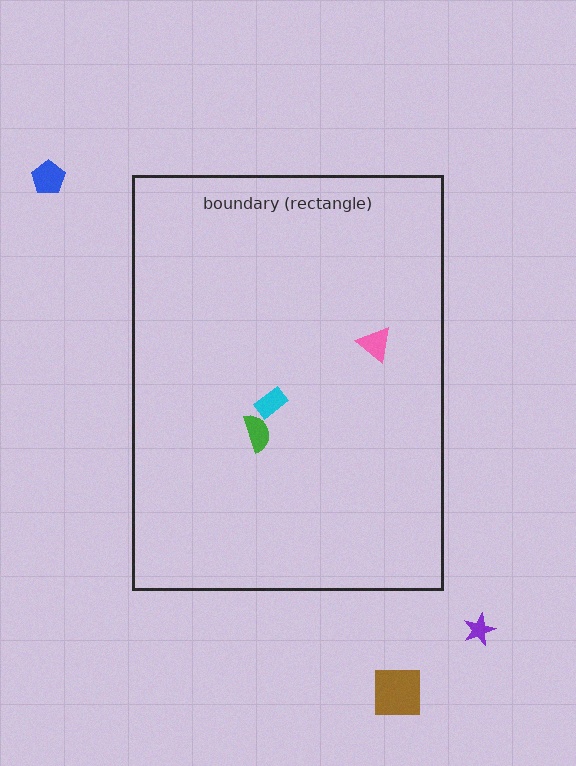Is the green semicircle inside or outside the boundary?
Inside.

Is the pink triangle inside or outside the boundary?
Inside.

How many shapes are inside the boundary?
3 inside, 3 outside.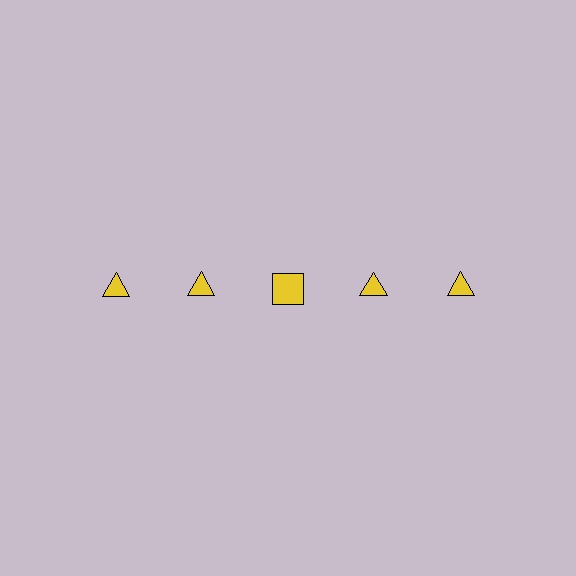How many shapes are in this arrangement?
There are 5 shapes arranged in a grid pattern.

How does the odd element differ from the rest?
It has a different shape: square instead of triangle.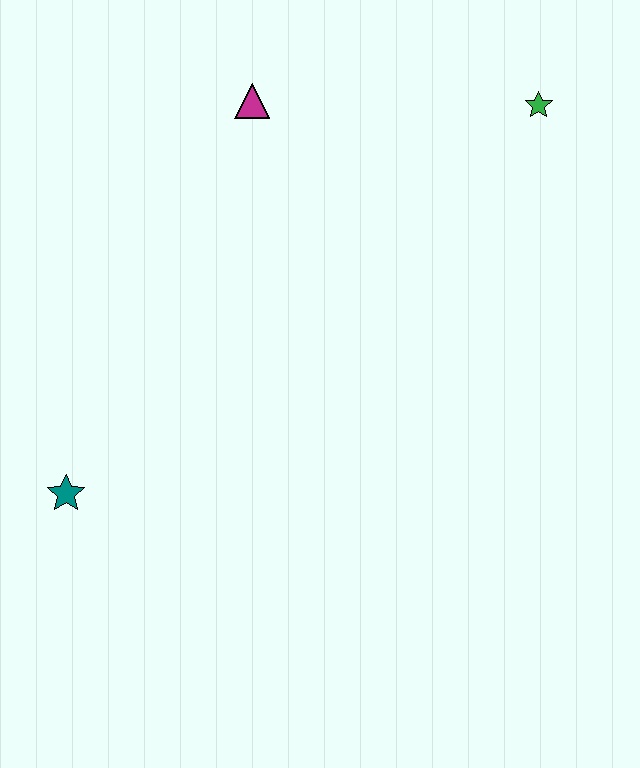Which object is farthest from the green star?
The teal star is farthest from the green star.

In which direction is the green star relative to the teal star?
The green star is to the right of the teal star.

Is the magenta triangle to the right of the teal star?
Yes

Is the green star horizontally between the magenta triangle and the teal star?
No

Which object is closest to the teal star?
The magenta triangle is closest to the teal star.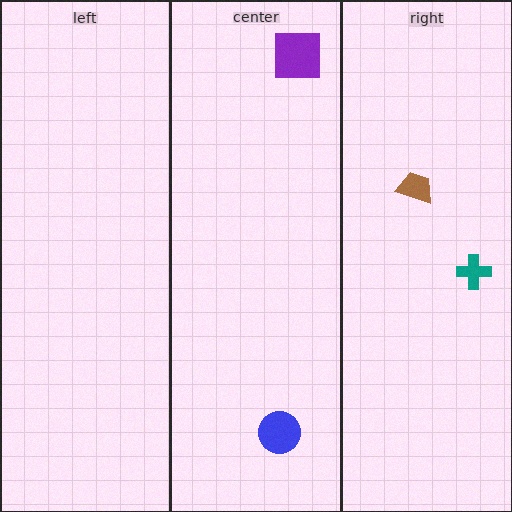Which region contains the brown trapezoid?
The right region.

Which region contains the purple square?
The center region.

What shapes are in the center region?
The purple square, the blue circle.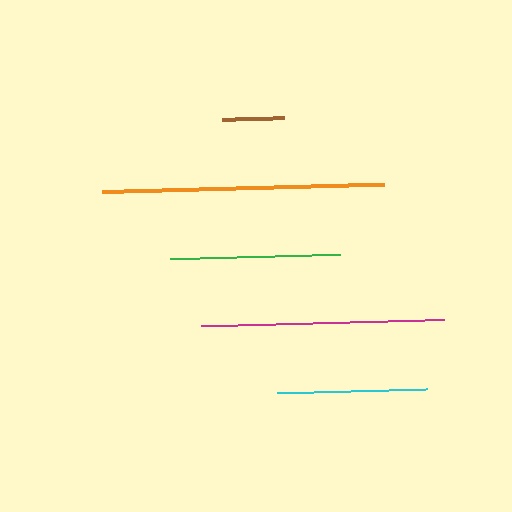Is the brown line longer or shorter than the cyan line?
The cyan line is longer than the brown line.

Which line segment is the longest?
The orange line is the longest at approximately 282 pixels.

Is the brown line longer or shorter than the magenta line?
The magenta line is longer than the brown line.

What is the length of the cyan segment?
The cyan segment is approximately 150 pixels long.